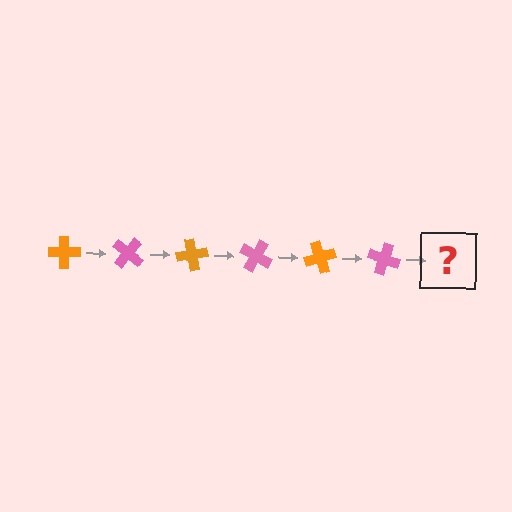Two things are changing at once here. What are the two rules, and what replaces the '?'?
The two rules are that it rotates 40 degrees each step and the color cycles through orange and pink. The '?' should be an orange cross, rotated 240 degrees from the start.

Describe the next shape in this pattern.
It should be an orange cross, rotated 240 degrees from the start.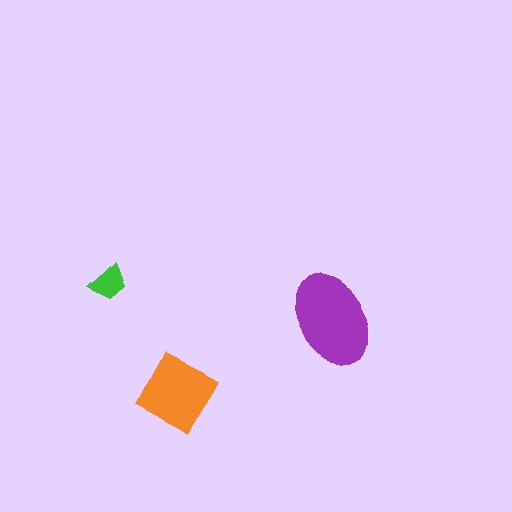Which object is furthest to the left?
The green trapezoid is leftmost.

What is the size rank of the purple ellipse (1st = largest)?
1st.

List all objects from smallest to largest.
The green trapezoid, the orange diamond, the purple ellipse.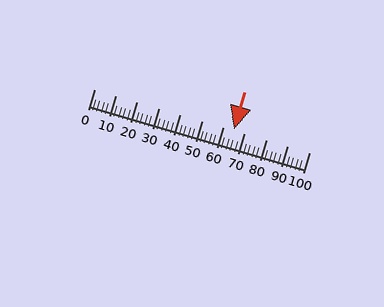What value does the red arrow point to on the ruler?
The red arrow points to approximately 65.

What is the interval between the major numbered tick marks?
The major tick marks are spaced 10 units apart.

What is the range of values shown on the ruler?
The ruler shows values from 0 to 100.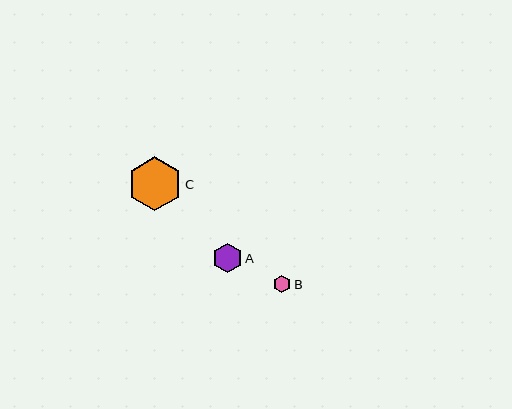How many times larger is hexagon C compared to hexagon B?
Hexagon C is approximately 3.1 times the size of hexagon B.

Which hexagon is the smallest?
Hexagon B is the smallest with a size of approximately 17 pixels.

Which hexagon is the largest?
Hexagon C is the largest with a size of approximately 54 pixels.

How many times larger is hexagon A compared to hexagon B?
Hexagon A is approximately 1.7 times the size of hexagon B.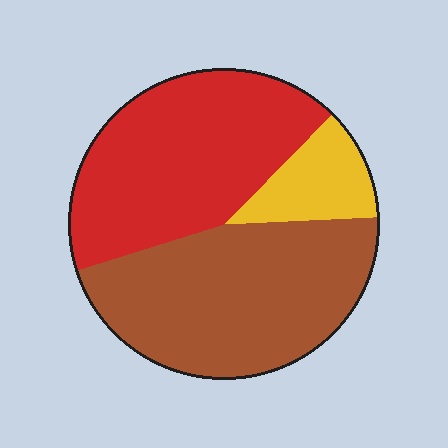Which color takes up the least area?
Yellow, at roughly 10%.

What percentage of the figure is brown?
Brown covers about 45% of the figure.